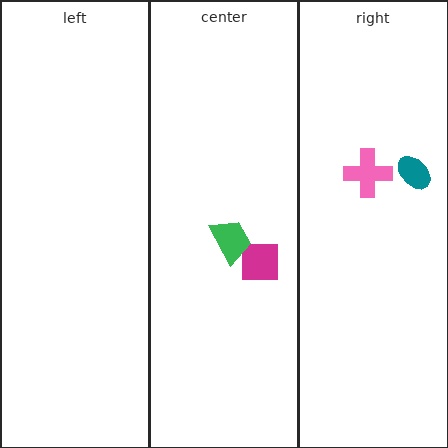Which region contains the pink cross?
The right region.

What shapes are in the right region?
The teal ellipse, the pink cross.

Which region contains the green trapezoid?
The center region.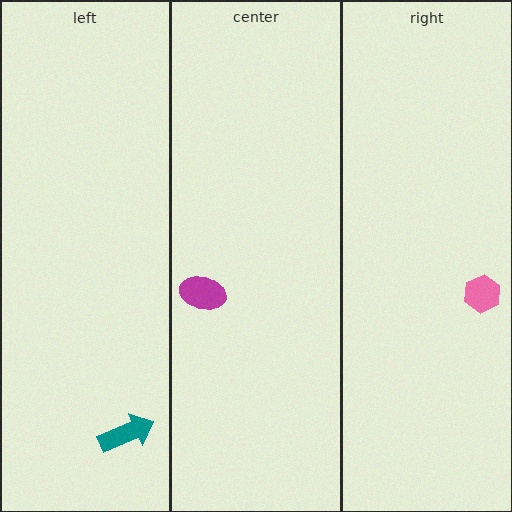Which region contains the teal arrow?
The left region.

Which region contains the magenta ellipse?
The center region.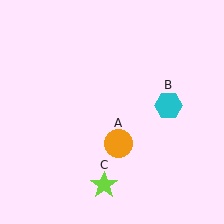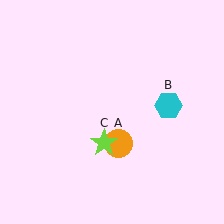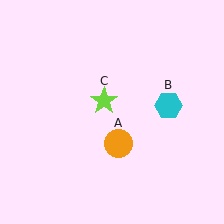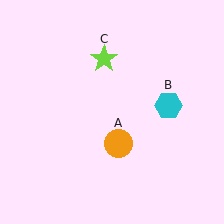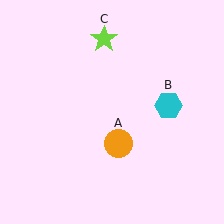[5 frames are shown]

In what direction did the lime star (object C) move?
The lime star (object C) moved up.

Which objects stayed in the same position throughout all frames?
Orange circle (object A) and cyan hexagon (object B) remained stationary.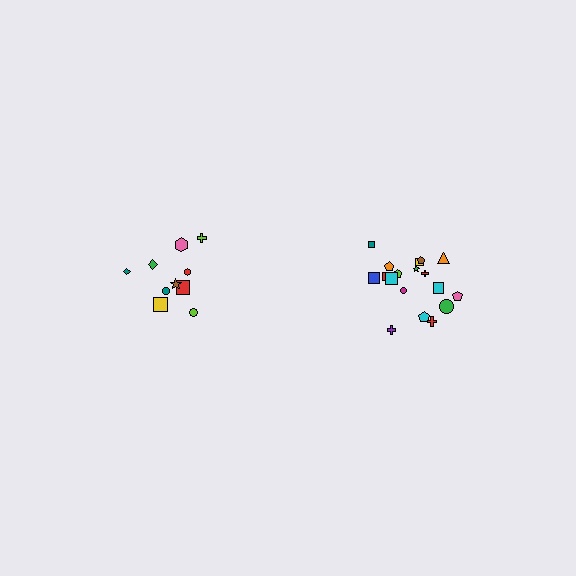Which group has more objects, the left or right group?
The right group.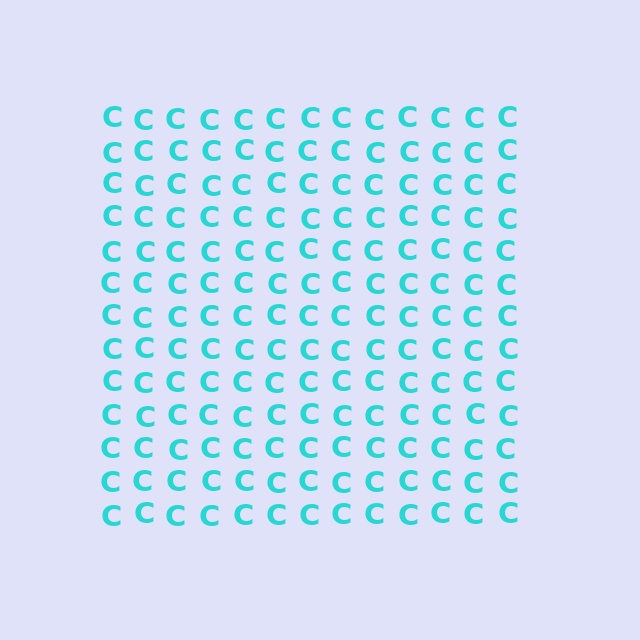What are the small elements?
The small elements are letter C's.